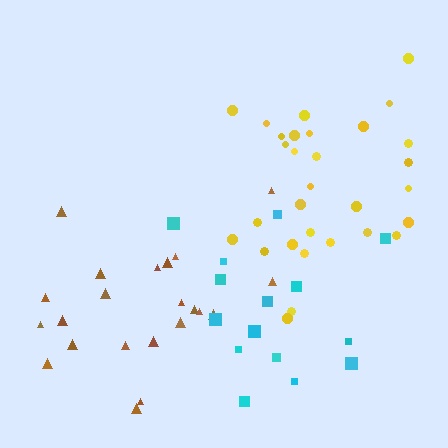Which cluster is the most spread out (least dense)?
Cyan.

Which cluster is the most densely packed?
Yellow.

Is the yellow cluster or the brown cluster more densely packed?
Yellow.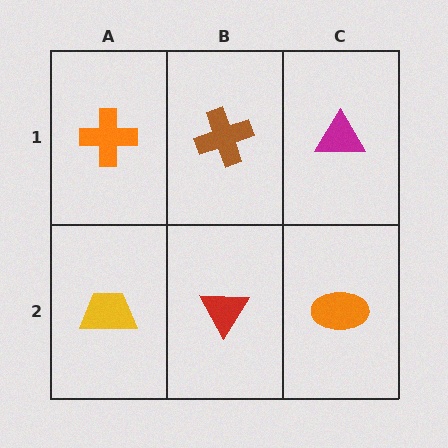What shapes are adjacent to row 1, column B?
A red triangle (row 2, column B), an orange cross (row 1, column A), a magenta triangle (row 1, column C).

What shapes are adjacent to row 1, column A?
A yellow trapezoid (row 2, column A), a brown cross (row 1, column B).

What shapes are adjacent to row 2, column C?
A magenta triangle (row 1, column C), a red triangle (row 2, column B).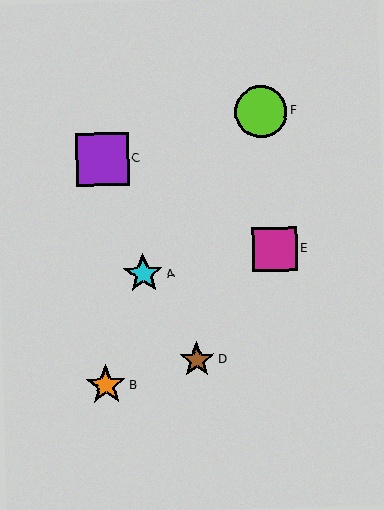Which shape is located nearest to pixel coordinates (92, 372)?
The orange star (labeled B) at (106, 385) is nearest to that location.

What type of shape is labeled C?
Shape C is a purple square.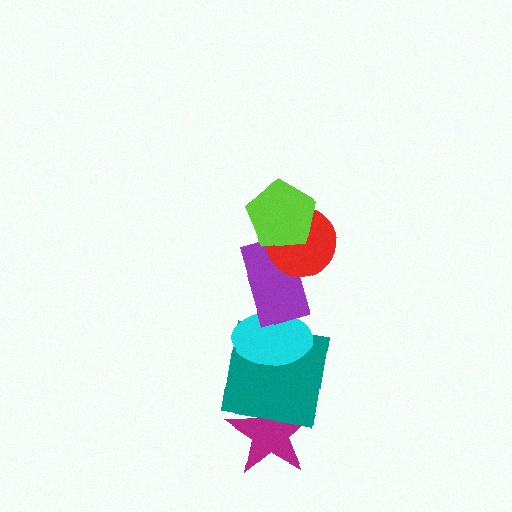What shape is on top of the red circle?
The lime pentagon is on top of the red circle.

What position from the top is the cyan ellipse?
The cyan ellipse is 4th from the top.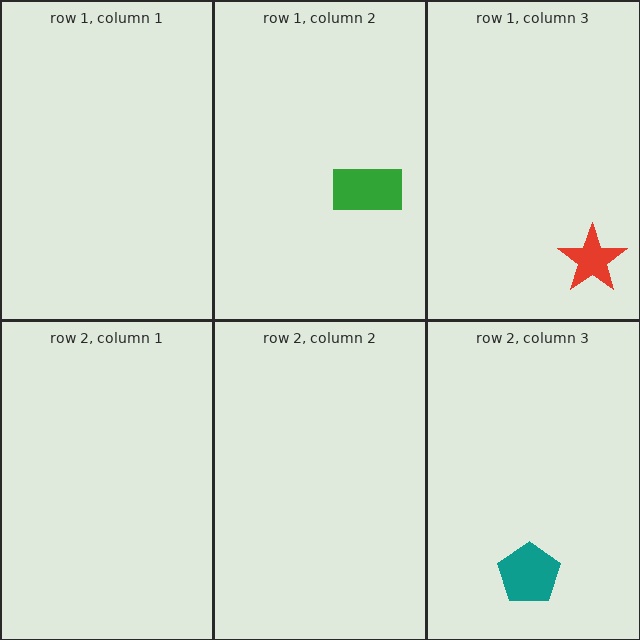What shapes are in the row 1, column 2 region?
The green rectangle.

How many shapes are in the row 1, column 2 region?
1.